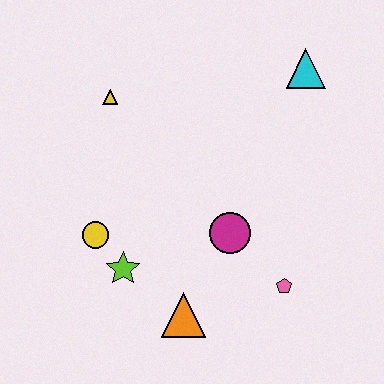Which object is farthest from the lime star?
The cyan triangle is farthest from the lime star.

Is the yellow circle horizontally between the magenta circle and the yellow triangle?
No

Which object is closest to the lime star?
The yellow circle is closest to the lime star.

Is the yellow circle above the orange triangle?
Yes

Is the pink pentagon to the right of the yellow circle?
Yes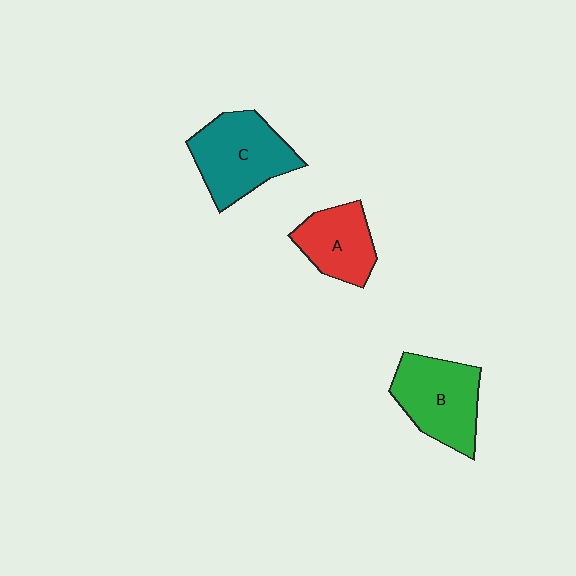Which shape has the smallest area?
Shape A (red).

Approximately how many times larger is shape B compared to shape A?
Approximately 1.3 times.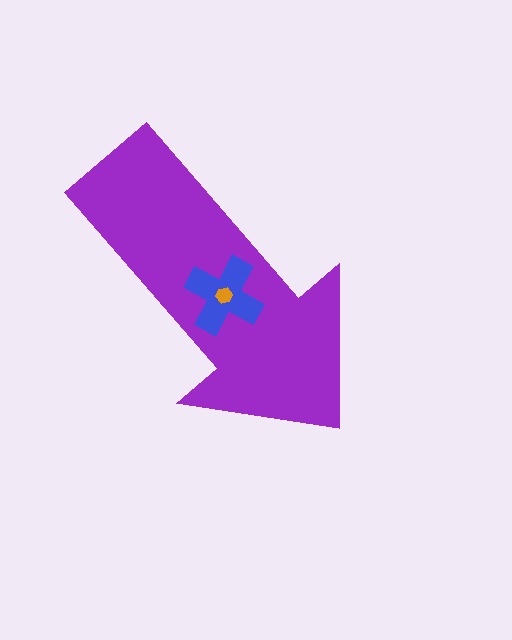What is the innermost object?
The orange hexagon.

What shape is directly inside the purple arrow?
The blue cross.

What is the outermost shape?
The purple arrow.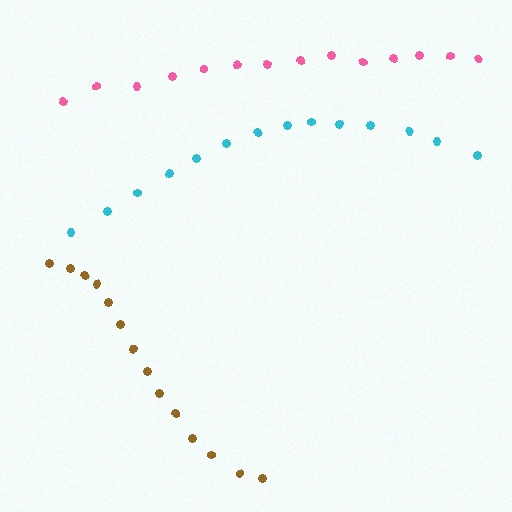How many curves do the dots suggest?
There are 3 distinct paths.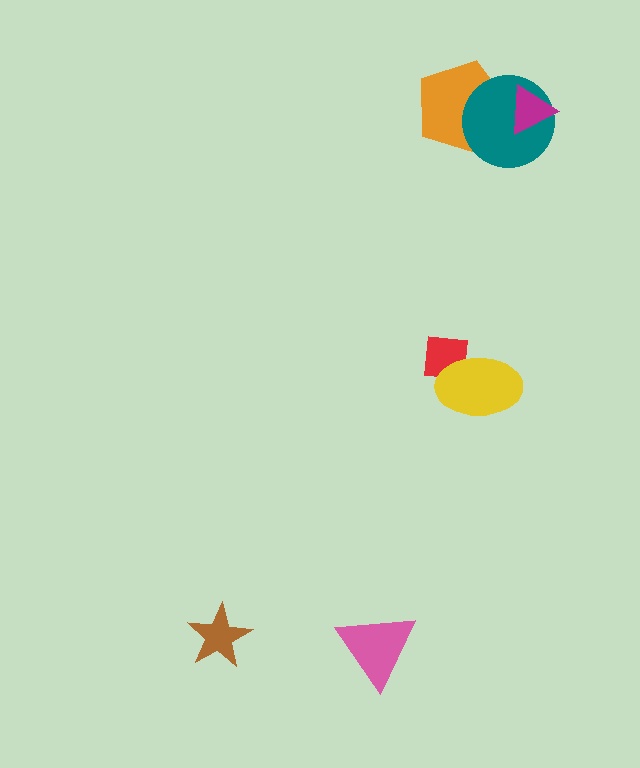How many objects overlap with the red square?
1 object overlaps with the red square.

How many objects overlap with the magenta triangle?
2 objects overlap with the magenta triangle.